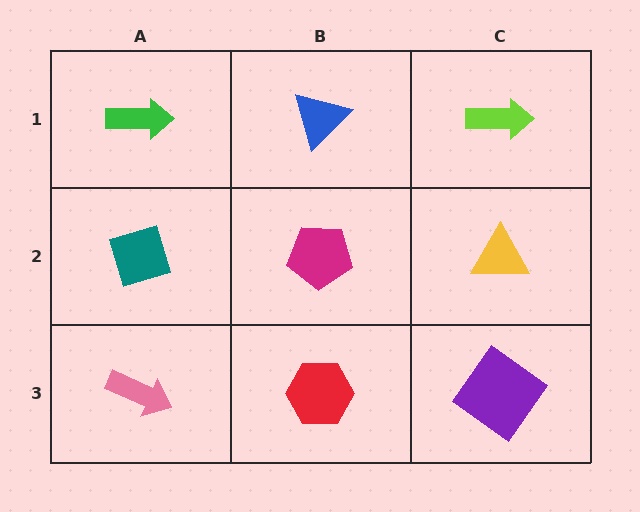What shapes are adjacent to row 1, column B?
A magenta pentagon (row 2, column B), a green arrow (row 1, column A), a lime arrow (row 1, column C).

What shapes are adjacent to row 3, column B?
A magenta pentagon (row 2, column B), a pink arrow (row 3, column A), a purple diamond (row 3, column C).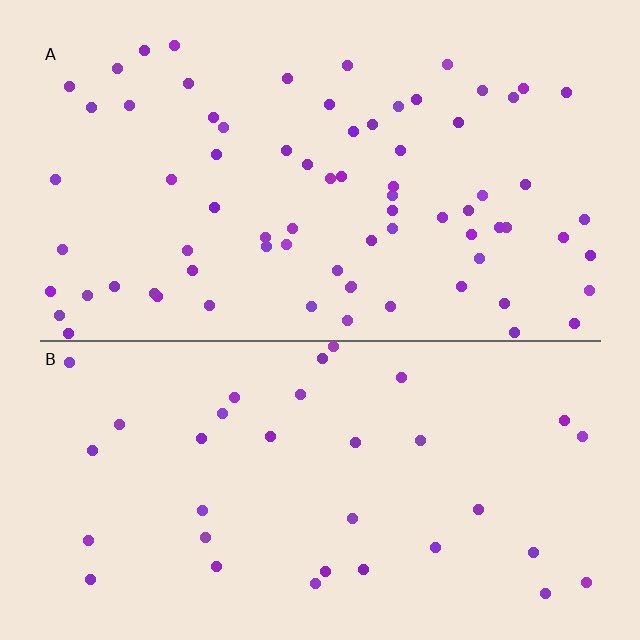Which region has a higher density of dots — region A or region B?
A (the top).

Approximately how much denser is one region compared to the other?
Approximately 2.2× — region A over region B.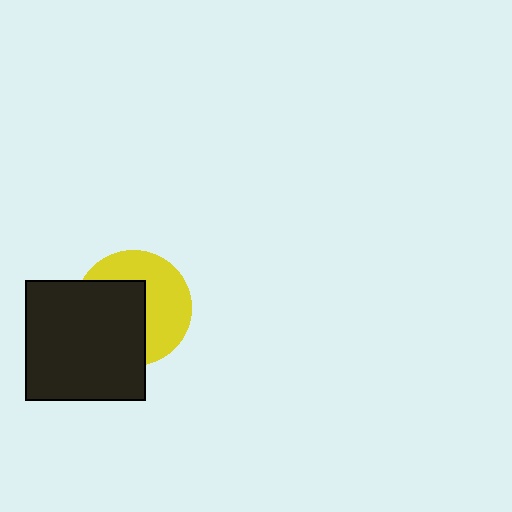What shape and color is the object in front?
The object in front is a black square.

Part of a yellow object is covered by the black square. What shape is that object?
It is a circle.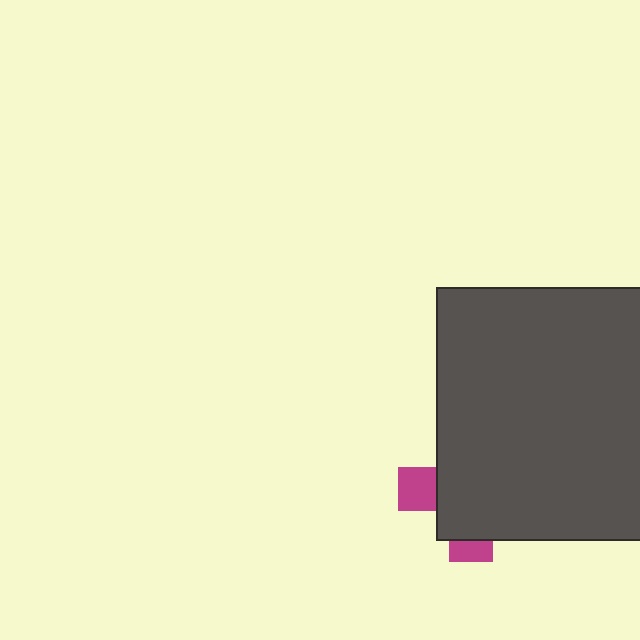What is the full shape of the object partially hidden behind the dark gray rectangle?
The partially hidden object is a magenta cross.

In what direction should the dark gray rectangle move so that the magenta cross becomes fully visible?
The dark gray rectangle should move right. That is the shortest direction to clear the overlap and leave the magenta cross fully visible.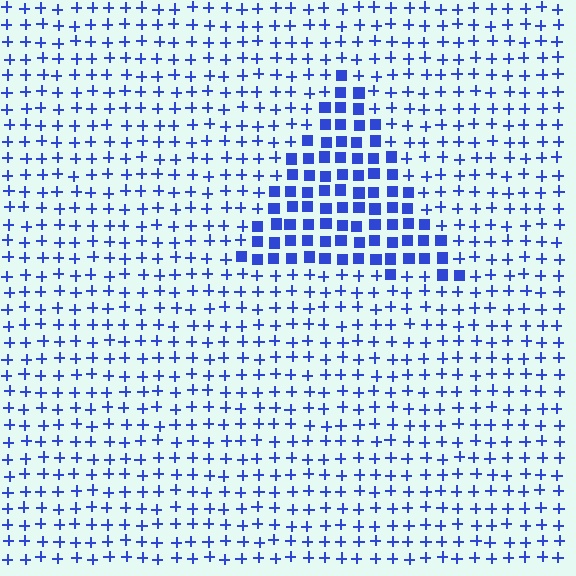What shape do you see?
I see a triangle.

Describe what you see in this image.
The image is filled with small blue elements arranged in a uniform grid. A triangle-shaped region contains squares, while the surrounding area contains plus signs. The boundary is defined purely by the change in element shape.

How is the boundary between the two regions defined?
The boundary is defined by a change in element shape: squares inside vs. plus signs outside. All elements share the same color and spacing.